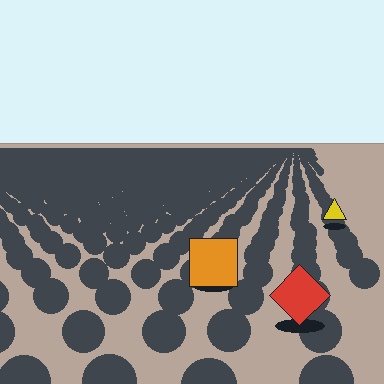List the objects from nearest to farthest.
From nearest to farthest: the red diamond, the orange square, the yellow triangle.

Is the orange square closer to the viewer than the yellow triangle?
Yes. The orange square is closer — you can tell from the texture gradient: the ground texture is coarser near it.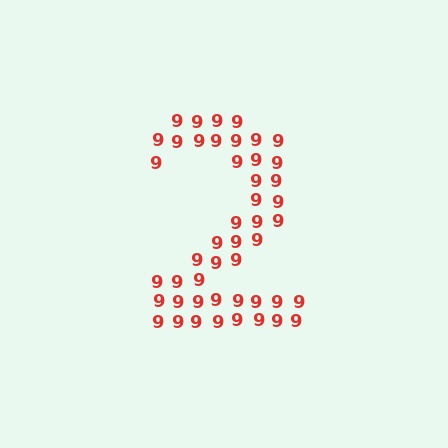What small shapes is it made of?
It is made of small digit 9's.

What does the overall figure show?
The overall figure shows the digit 2.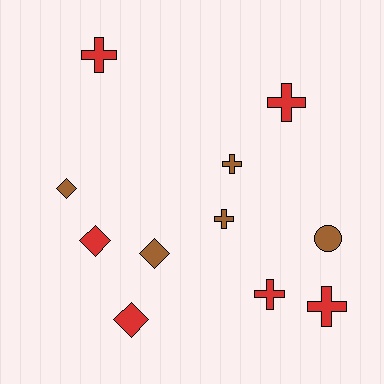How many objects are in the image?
There are 11 objects.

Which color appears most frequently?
Red, with 6 objects.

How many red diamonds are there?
There are 2 red diamonds.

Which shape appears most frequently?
Cross, with 6 objects.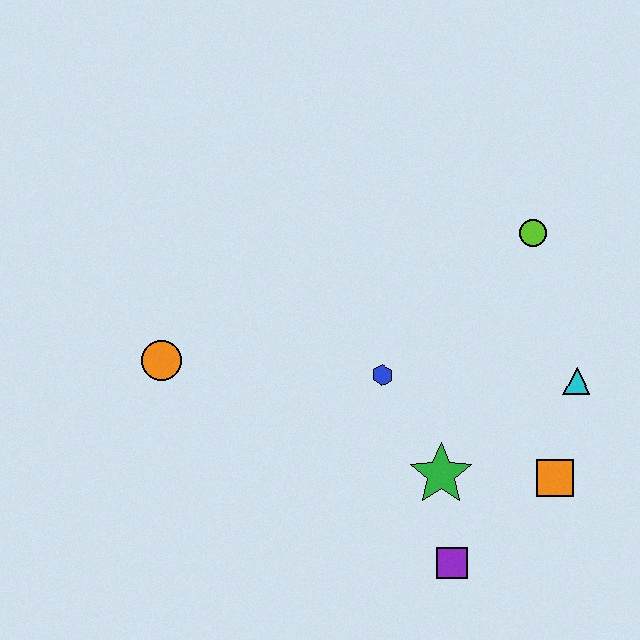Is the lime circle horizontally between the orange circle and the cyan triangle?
Yes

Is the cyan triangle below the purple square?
No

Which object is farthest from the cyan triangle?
The orange circle is farthest from the cyan triangle.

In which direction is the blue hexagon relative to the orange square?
The blue hexagon is to the left of the orange square.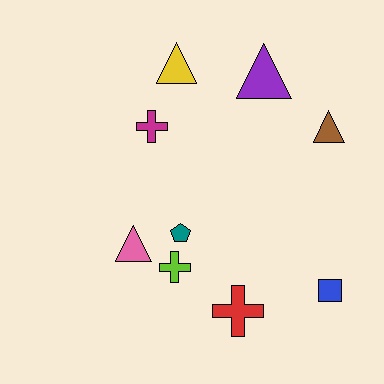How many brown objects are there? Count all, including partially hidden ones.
There is 1 brown object.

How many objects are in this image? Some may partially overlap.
There are 9 objects.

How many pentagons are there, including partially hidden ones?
There is 1 pentagon.